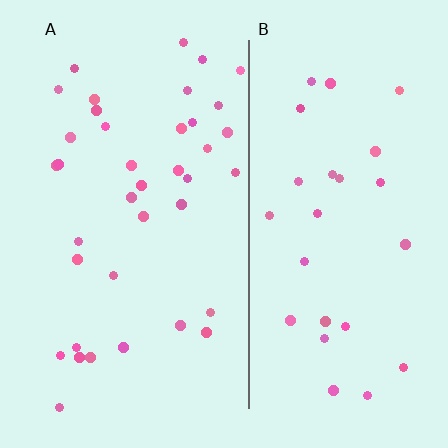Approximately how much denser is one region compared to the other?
Approximately 1.4× — region A over region B.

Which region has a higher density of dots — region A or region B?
A (the left).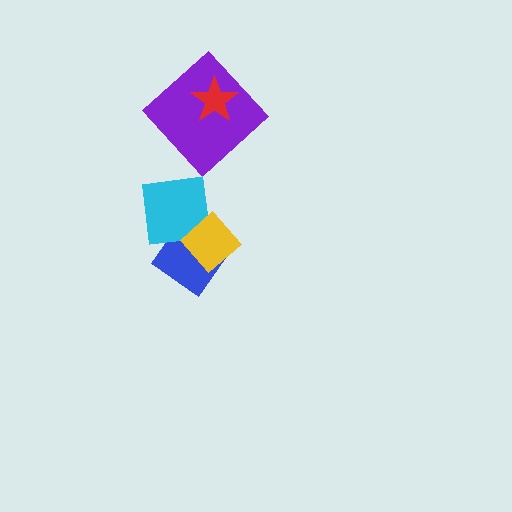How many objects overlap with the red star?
1 object overlaps with the red star.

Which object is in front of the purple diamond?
The red star is in front of the purple diamond.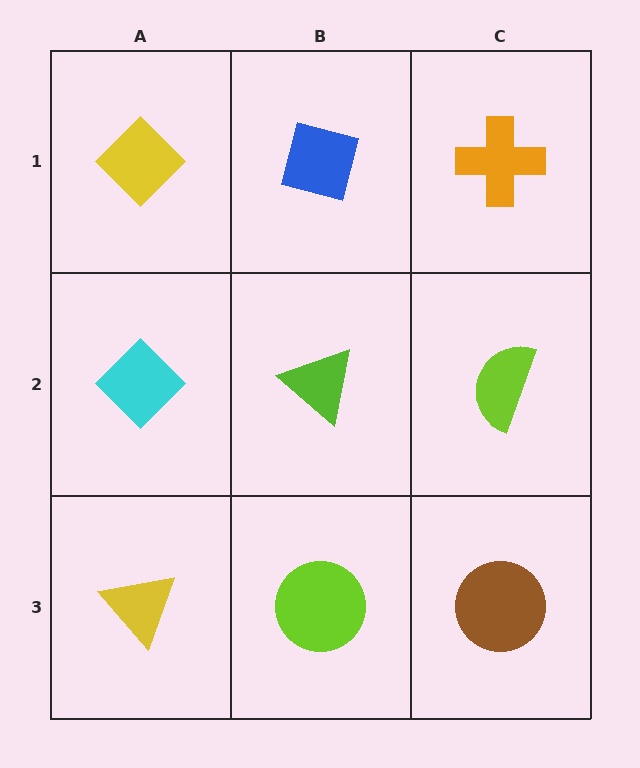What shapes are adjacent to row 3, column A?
A cyan diamond (row 2, column A), a lime circle (row 3, column B).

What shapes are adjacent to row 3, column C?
A lime semicircle (row 2, column C), a lime circle (row 3, column B).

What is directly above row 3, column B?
A lime triangle.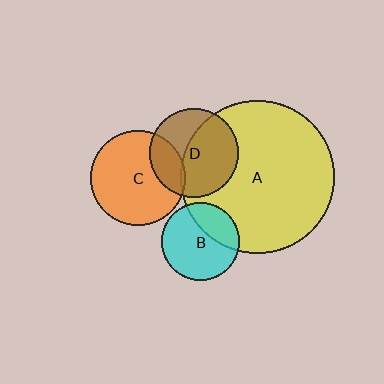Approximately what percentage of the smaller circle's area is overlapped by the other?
Approximately 30%.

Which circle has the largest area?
Circle A (yellow).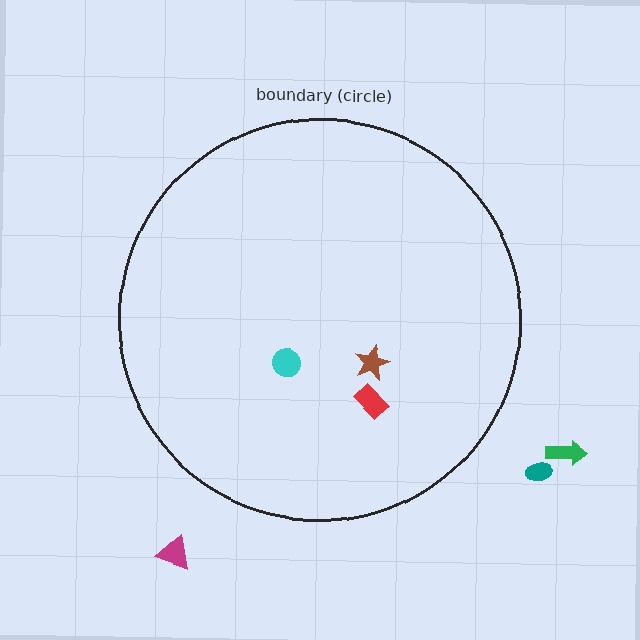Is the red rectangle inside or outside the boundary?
Inside.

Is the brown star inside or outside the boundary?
Inside.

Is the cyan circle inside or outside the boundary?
Inside.